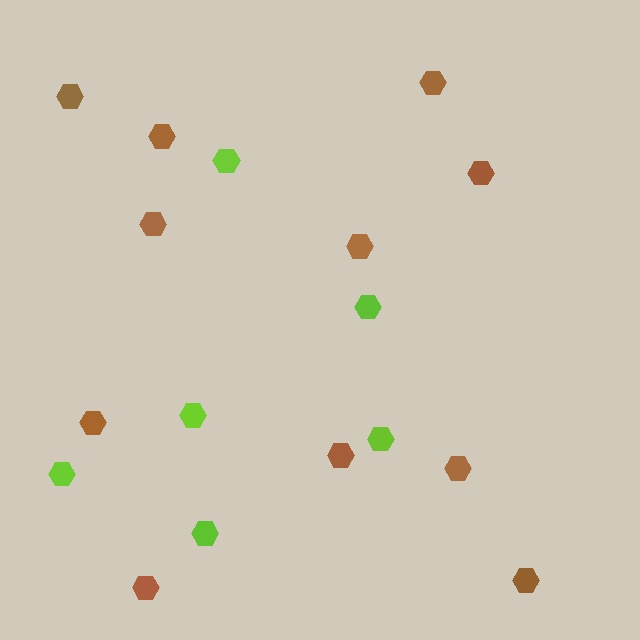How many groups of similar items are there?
There are 2 groups: one group of brown hexagons (11) and one group of lime hexagons (6).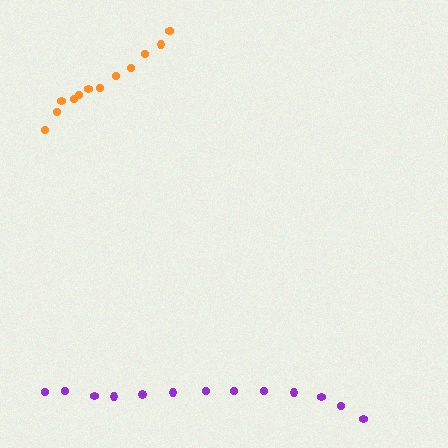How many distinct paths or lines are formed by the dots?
There are 2 distinct paths.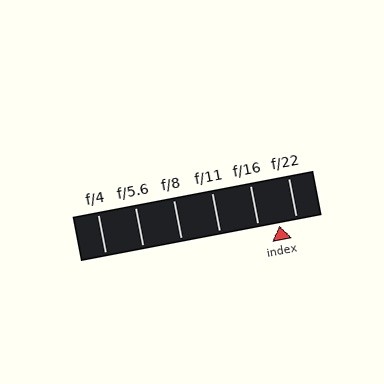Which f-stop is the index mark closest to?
The index mark is closest to f/22.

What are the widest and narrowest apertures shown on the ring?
The widest aperture shown is f/4 and the narrowest is f/22.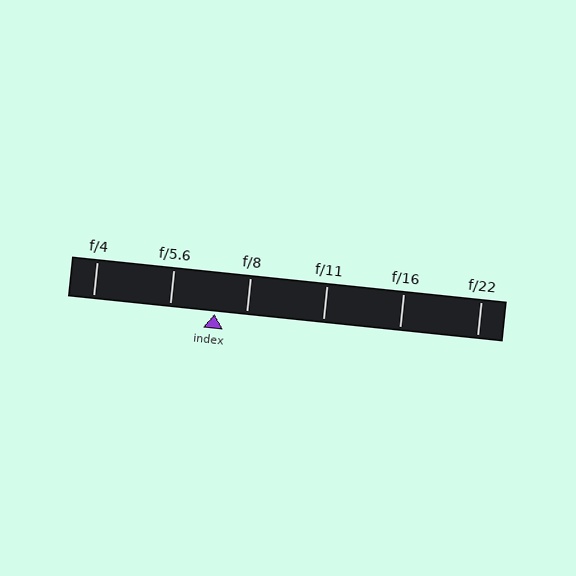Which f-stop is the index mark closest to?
The index mark is closest to f/8.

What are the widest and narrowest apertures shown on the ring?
The widest aperture shown is f/4 and the narrowest is f/22.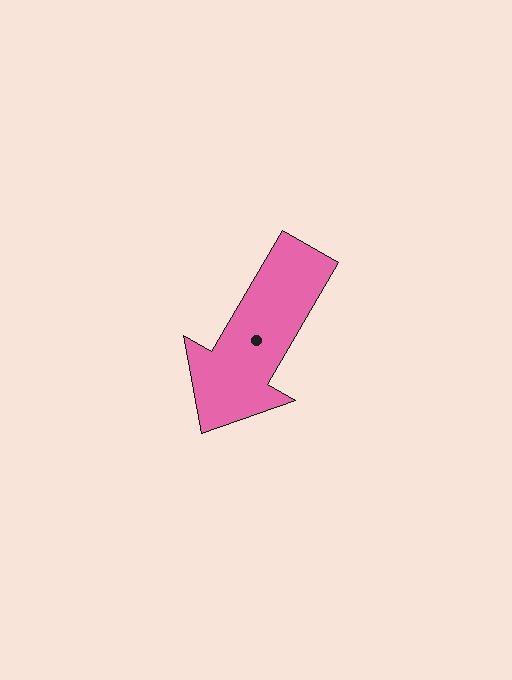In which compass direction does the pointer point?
Southwest.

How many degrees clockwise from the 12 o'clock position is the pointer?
Approximately 210 degrees.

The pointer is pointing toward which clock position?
Roughly 7 o'clock.